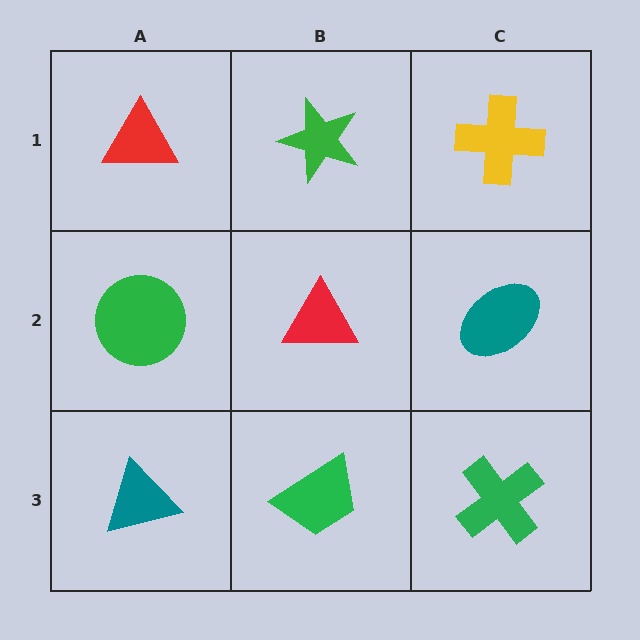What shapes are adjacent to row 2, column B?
A green star (row 1, column B), a green trapezoid (row 3, column B), a green circle (row 2, column A), a teal ellipse (row 2, column C).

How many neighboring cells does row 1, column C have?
2.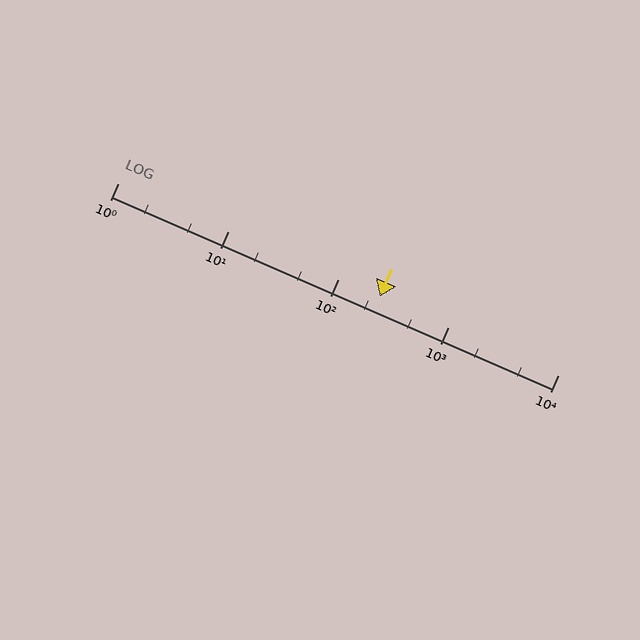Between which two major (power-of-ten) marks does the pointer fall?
The pointer is between 100 and 1000.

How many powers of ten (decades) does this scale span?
The scale spans 4 decades, from 1 to 10000.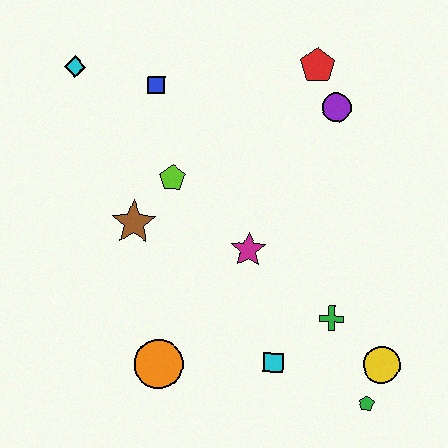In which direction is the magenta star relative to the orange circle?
The magenta star is above the orange circle.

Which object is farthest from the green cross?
The cyan diamond is farthest from the green cross.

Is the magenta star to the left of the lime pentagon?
No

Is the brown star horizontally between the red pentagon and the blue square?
No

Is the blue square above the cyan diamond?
No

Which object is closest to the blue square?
The cyan diamond is closest to the blue square.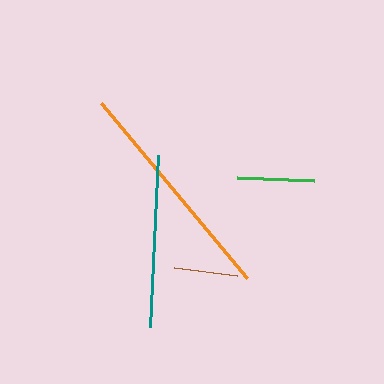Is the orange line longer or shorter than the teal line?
The orange line is longer than the teal line.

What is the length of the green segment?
The green segment is approximately 77 pixels long.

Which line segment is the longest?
The orange line is the longest at approximately 229 pixels.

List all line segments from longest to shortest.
From longest to shortest: orange, teal, green, brown.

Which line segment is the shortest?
The brown line is the shortest at approximately 63 pixels.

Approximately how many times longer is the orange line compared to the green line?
The orange line is approximately 3.0 times the length of the green line.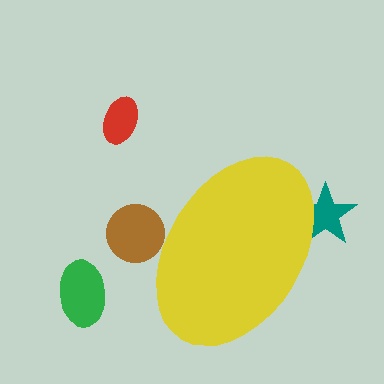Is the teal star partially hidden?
Yes, the teal star is partially hidden behind the yellow ellipse.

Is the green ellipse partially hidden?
No, the green ellipse is fully visible.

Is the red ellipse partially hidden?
No, the red ellipse is fully visible.